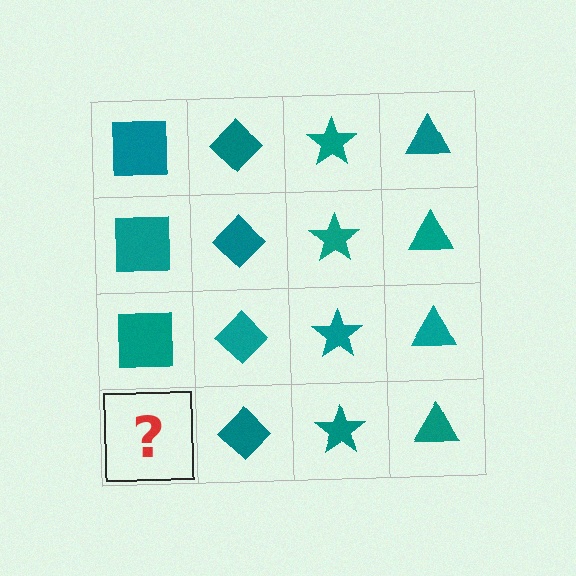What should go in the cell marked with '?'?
The missing cell should contain a teal square.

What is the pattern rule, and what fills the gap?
The rule is that each column has a consistent shape. The gap should be filled with a teal square.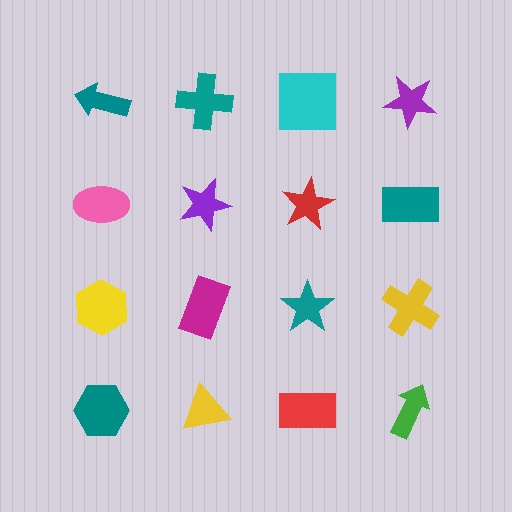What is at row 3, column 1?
A yellow hexagon.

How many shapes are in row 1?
4 shapes.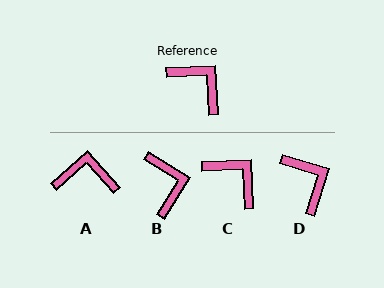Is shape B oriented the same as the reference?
No, it is off by about 35 degrees.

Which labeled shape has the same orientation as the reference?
C.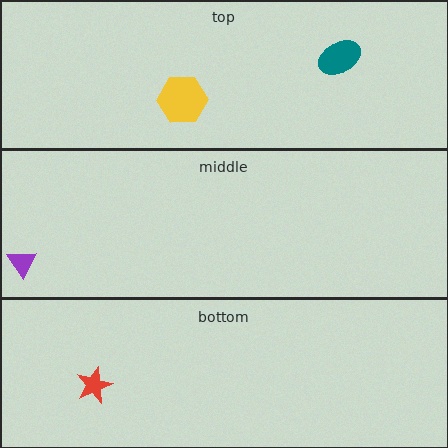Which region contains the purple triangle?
The middle region.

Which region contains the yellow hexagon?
The top region.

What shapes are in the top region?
The yellow hexagon, the teal ellipse.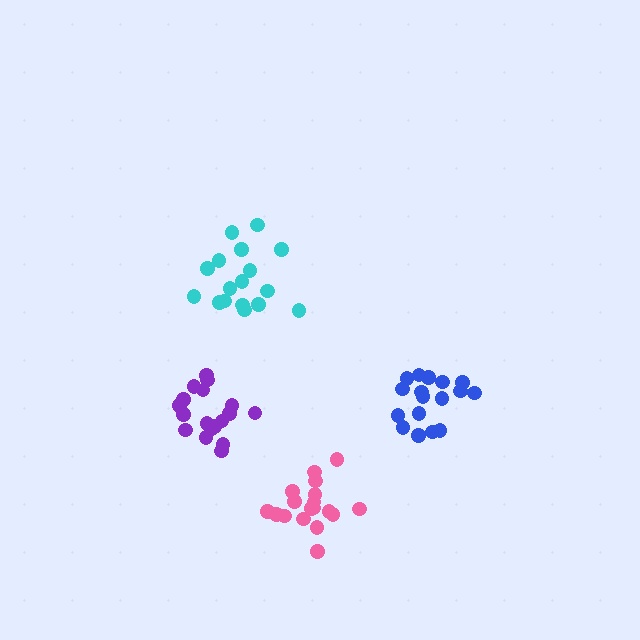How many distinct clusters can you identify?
There are 4 distinct clusters.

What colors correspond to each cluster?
The clusters are colored: purple, blue, pink, cyan.